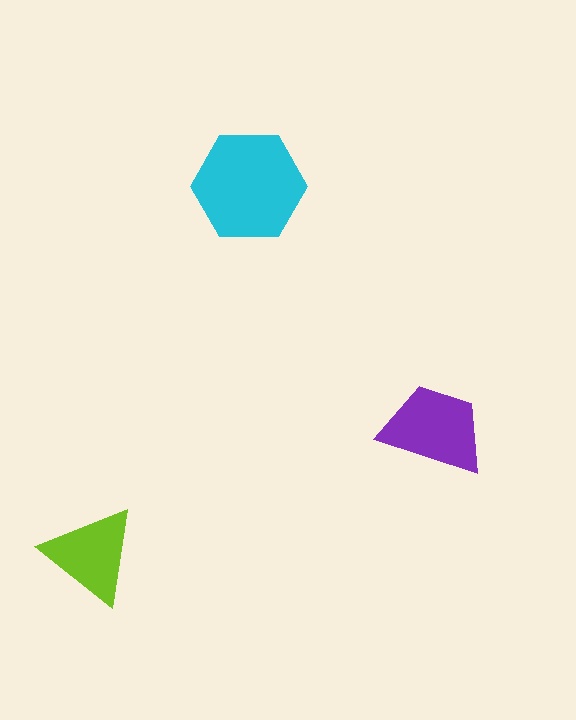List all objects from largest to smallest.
The cyan hexagon, the purple trapezoid, the lime triangle.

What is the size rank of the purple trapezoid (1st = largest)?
2nd.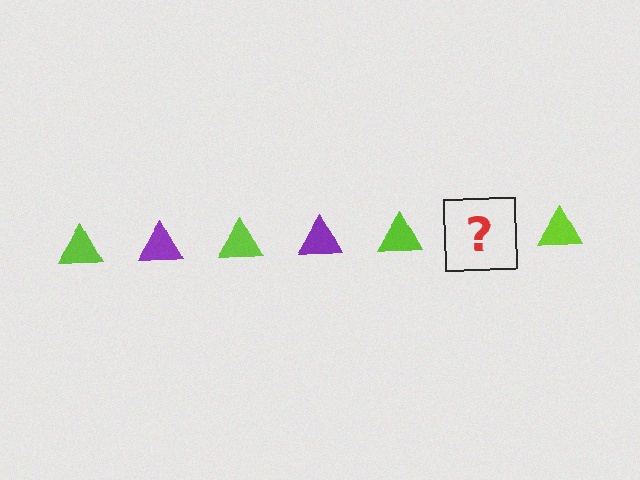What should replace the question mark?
The question mark should be replaced with a purple triangle.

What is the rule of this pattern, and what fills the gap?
The rule is that the pattern cycles through lime, purple triangles. The gap should be filled with a purple triangle.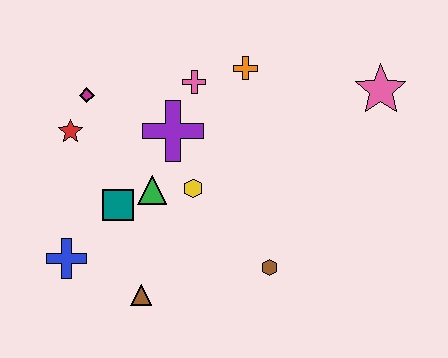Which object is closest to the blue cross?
The teal square is closest to the blue cross.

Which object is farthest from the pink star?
The blue cross is farthest from the pink star.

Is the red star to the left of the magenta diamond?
Yes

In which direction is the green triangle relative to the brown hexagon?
The green triangle is to the left of the brown hexagon.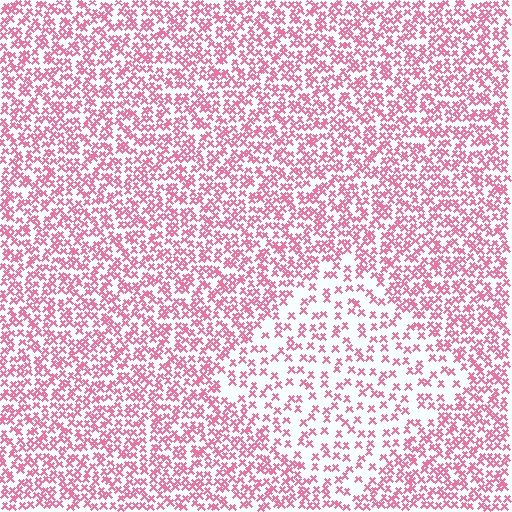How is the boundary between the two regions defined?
The boundary is defined by a change in element density (approximately 2.1x ratio). All elements are the same color, size, and shape.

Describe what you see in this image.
The image contains small pink elements arranged at two different densities. A diamond-shaped region is visible where the elements are less densely packed than the surrounding area.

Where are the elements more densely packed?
The elements are more densely packed outside the diamond boundary.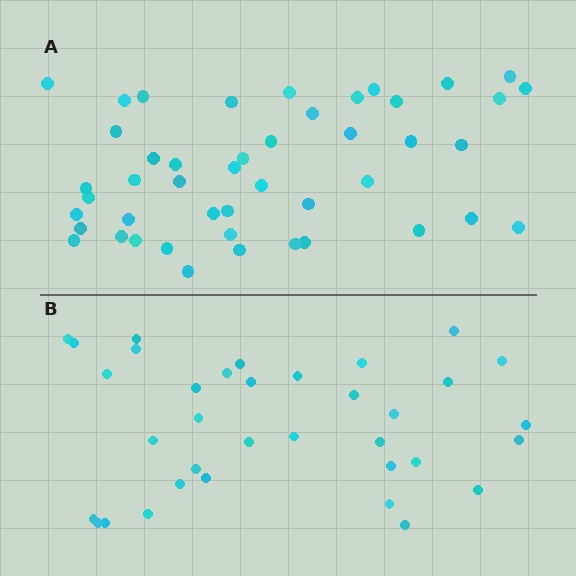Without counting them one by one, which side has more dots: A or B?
Region A (the top region) has more dots.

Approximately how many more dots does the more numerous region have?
Region A has roughly 12 or so more dots than region B.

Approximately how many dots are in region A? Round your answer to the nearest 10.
About 50 dots. (The exact count is 46, which rounds to 50.)